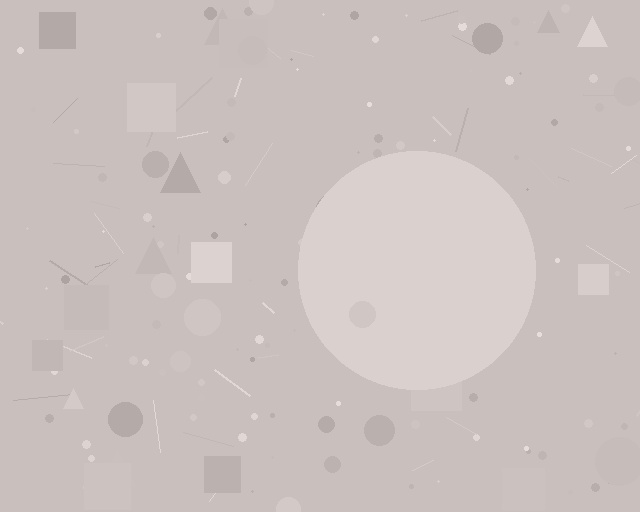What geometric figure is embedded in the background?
A circle is embedded in the background.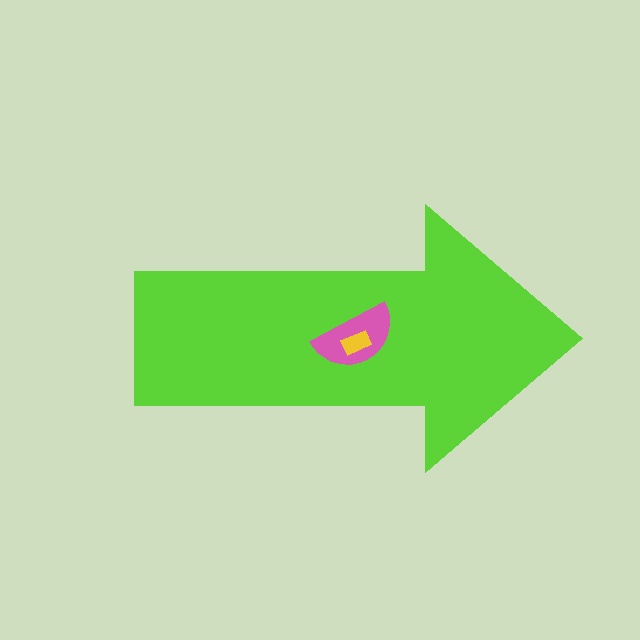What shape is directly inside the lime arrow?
The pink semicircle.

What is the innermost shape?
The yellow rectangle.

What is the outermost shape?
The lime arrow.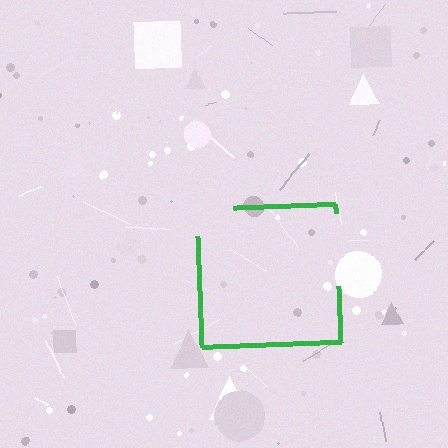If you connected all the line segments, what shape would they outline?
They would outline a square.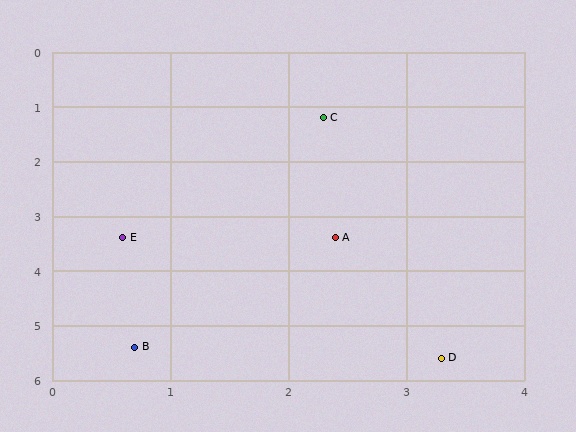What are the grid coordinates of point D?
Point D is at approximately (3.3, 5.6).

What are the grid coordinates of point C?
Point C is at approximately (2.3, 1.2).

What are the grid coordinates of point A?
Point A is at approximately (2.4, 3.4).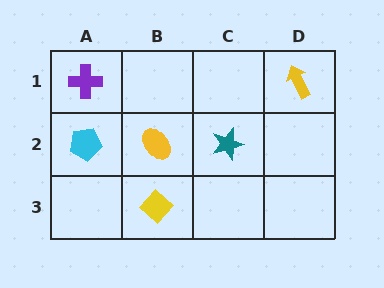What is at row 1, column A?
A purple cross.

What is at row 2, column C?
A teal star.